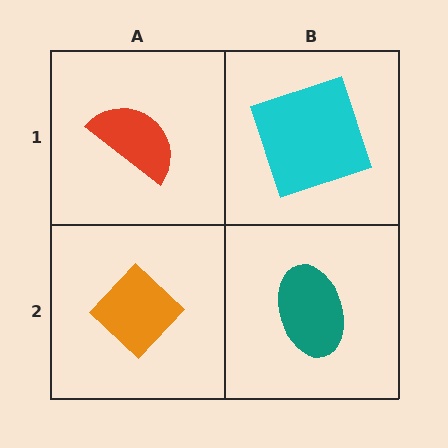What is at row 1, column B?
A cyan square.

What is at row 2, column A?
An orange diamond.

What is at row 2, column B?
A teal ellipse.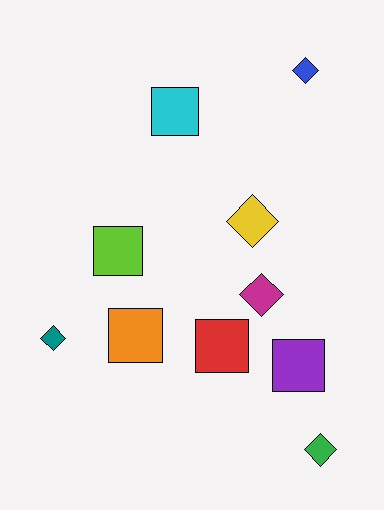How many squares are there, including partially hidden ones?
There are 5 squares.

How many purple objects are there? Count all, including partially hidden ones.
There is 1 purple object.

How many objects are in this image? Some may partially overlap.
There are 10 objects.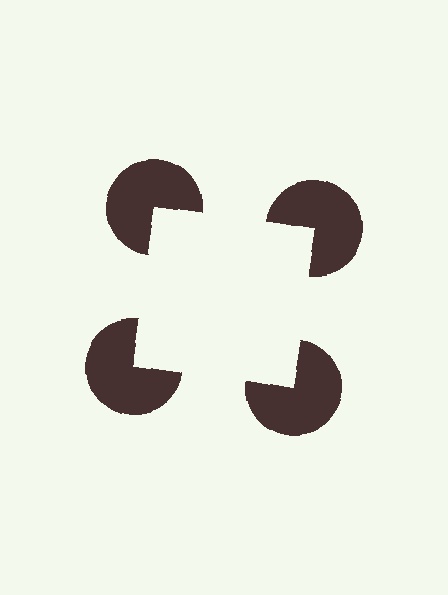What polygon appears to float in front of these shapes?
An illusory square — its edges are inferred from the aligned wedge cuts in the pac-man discs, not physically drawn.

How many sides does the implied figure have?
4 sides.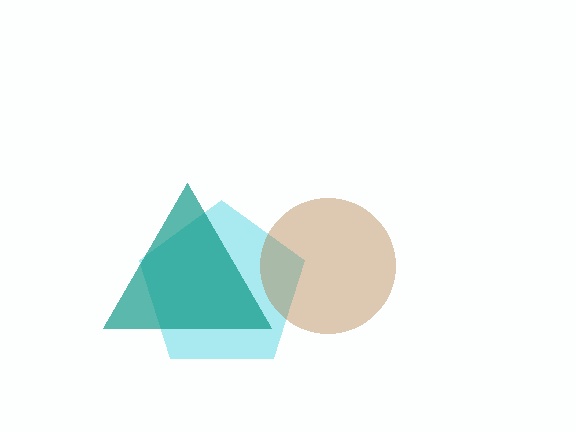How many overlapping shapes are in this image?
There are 3 overlapping shapes in the image.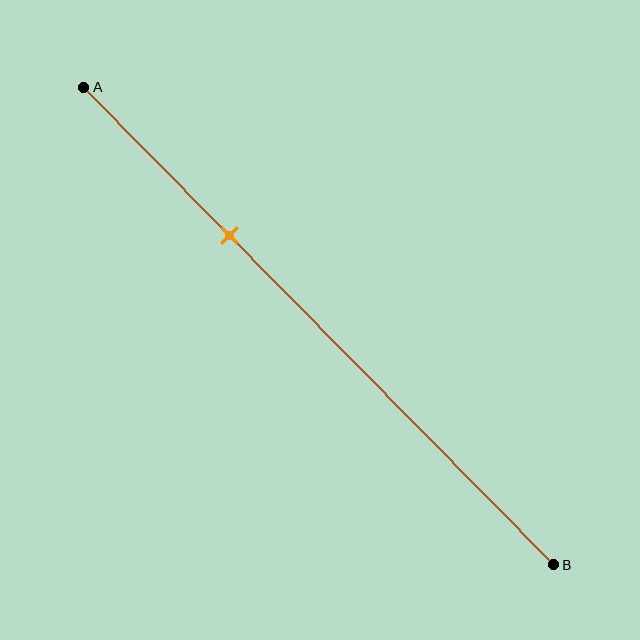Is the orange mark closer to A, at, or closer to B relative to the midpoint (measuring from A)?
The orange mark is closer to point A than the midpoint of segment AB.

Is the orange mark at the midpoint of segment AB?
No, the mark is at about 30% from A, not at the 50% midpoint.